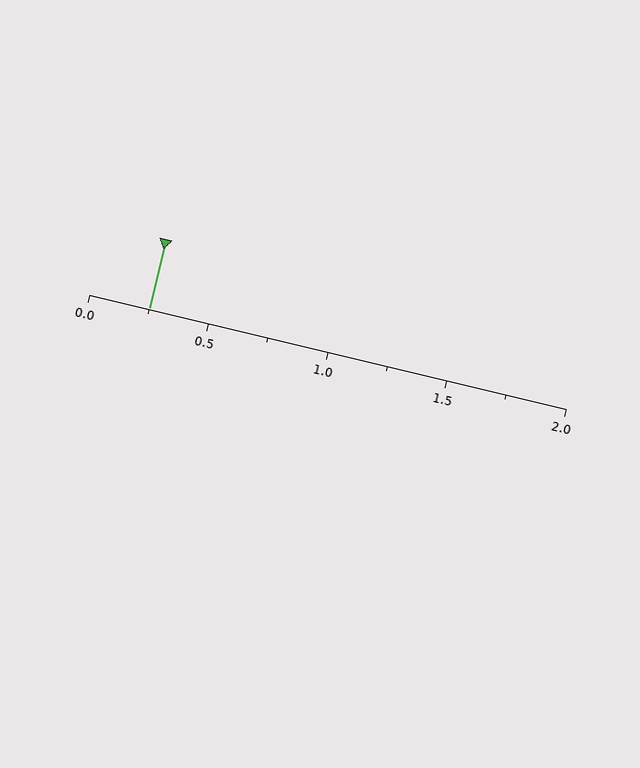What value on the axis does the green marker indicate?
The marker indicates approximately 0.25.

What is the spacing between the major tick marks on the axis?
The major ticks are spaced 0.5 apart.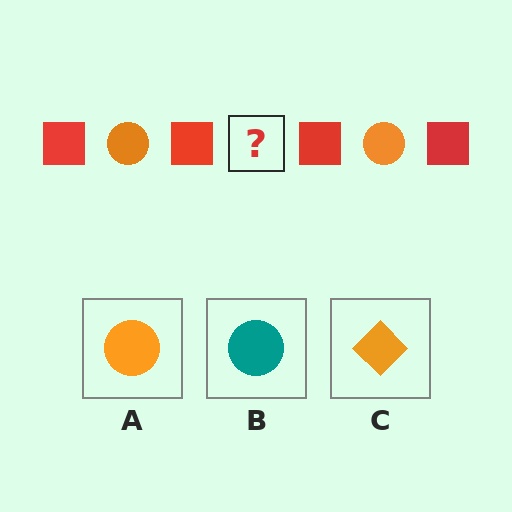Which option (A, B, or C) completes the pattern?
A.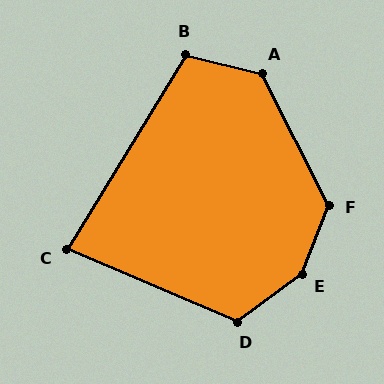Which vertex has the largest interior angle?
E, at approximately 148 degrees.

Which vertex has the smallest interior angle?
C, at approximately 82 degrees.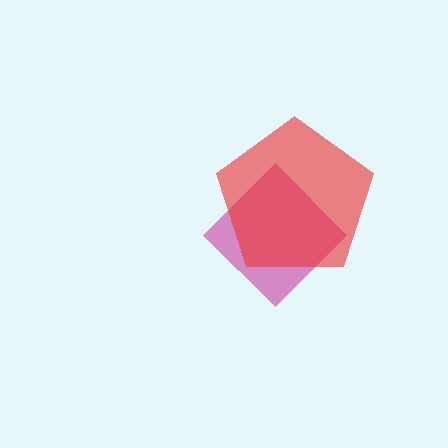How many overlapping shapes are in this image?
There are 2 overlapping shapes in the image.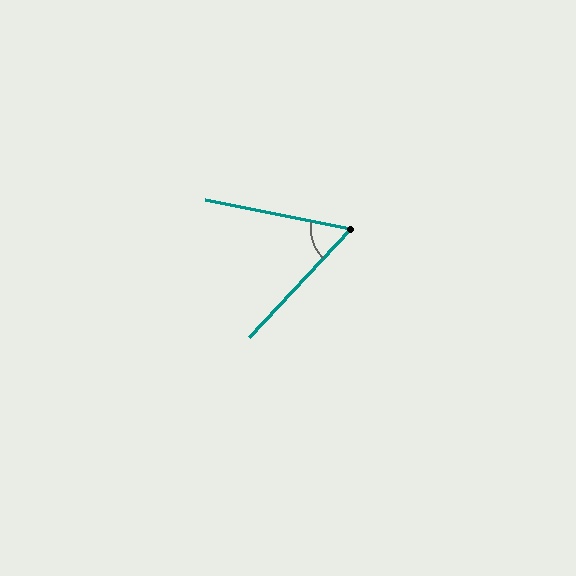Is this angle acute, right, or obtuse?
It is acute.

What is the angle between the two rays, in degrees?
Approximately 58 degrees.